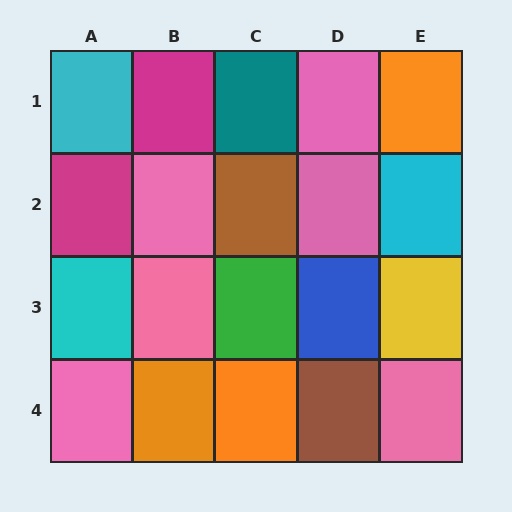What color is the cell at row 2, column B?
Pink.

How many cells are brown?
2 cells are brown.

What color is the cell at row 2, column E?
Cyan.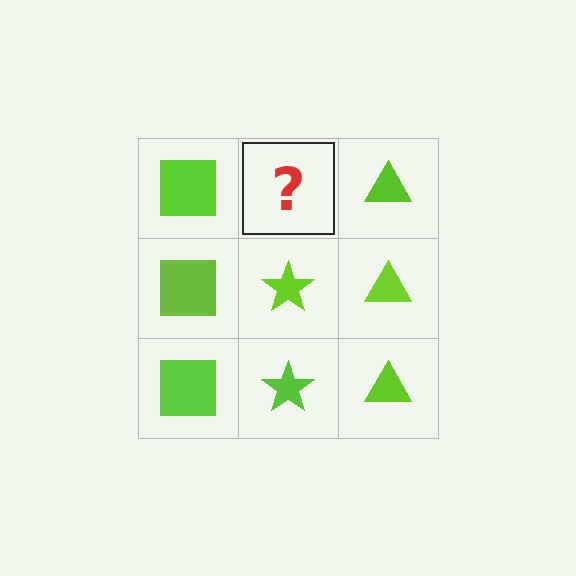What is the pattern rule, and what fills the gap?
The rule is that each column has a consistent shape. The gap should be filled with a lime star.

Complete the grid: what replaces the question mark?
The question mark should be replaced with a lime star.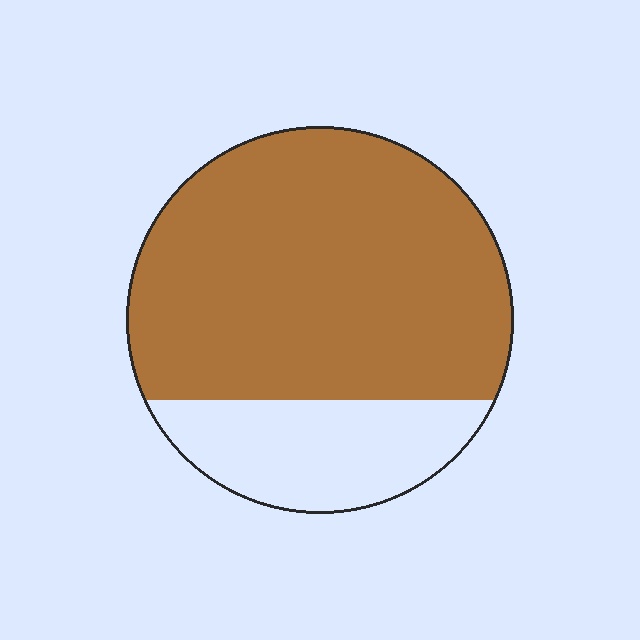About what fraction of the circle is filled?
About three quarters (3/4).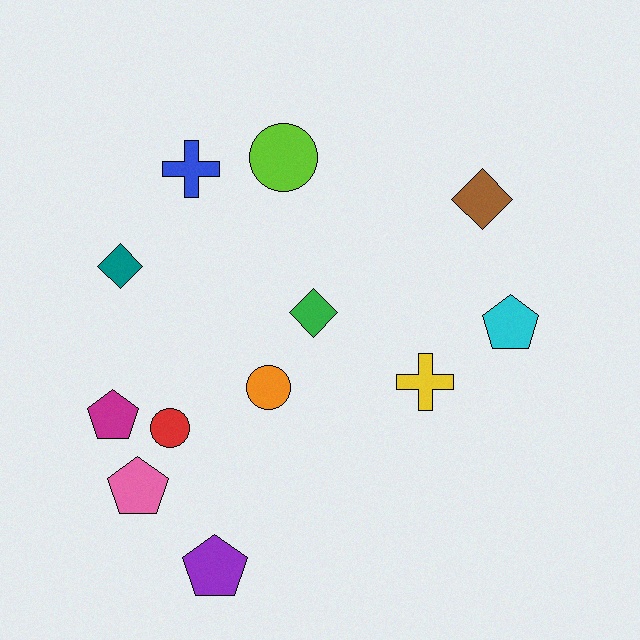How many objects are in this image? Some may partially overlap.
There are 12 objects.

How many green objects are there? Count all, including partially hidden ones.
There is 1 green object.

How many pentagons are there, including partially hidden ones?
There are 4 pentagons.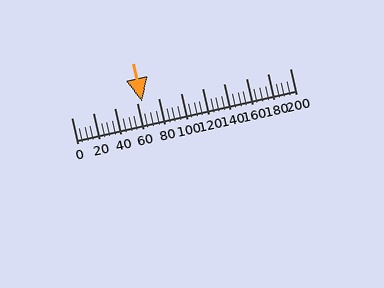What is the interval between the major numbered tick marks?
The major tick marks are spaced 20 units apart.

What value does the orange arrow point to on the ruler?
The orange arrow points to approximately 65.